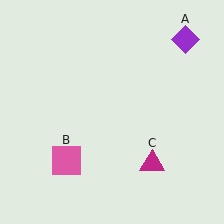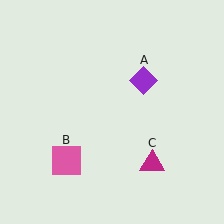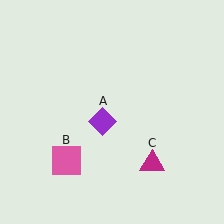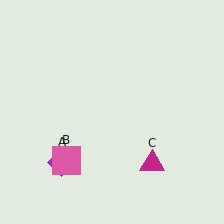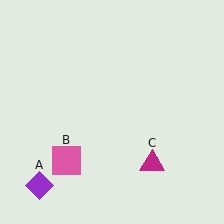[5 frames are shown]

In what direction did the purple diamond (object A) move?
The purple diamond (object A) moved down and to the left.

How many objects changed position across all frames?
1 object changed position: purple diamond (object A).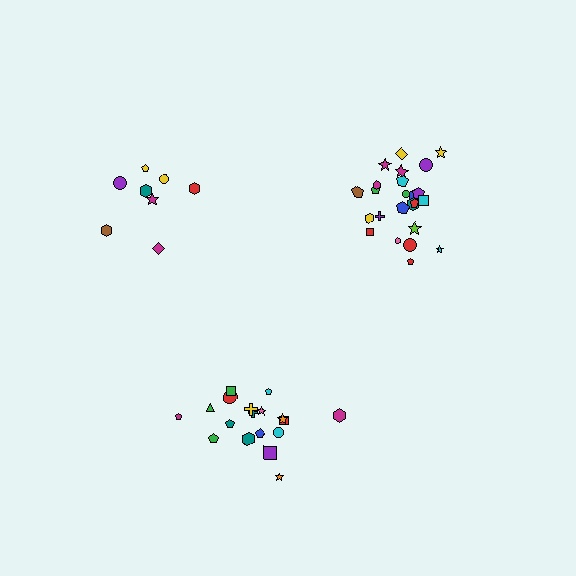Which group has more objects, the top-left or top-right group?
The top-right group.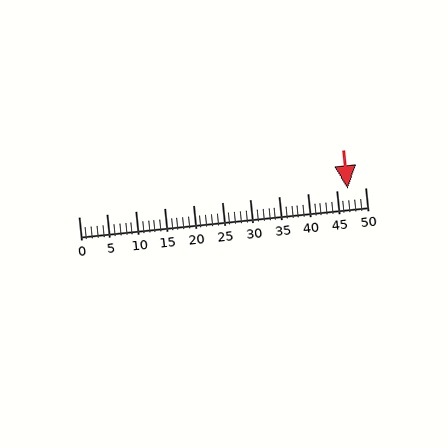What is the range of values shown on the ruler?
The ruler shows values from 0 to 50.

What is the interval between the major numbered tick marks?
The major tick marks are spaced 5 units apart.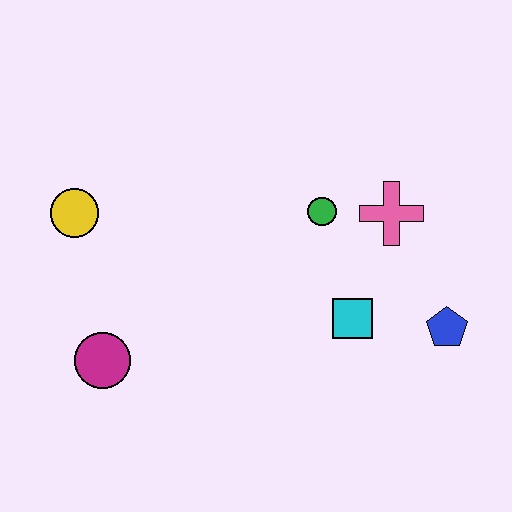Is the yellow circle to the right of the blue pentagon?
No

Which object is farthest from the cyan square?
The yellow circle is farthest from the cyan square.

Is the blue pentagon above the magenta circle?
Yes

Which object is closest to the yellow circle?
The magenta circle is closest to the yellow circle.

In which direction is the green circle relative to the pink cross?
The green circle is to the left of the pink cross.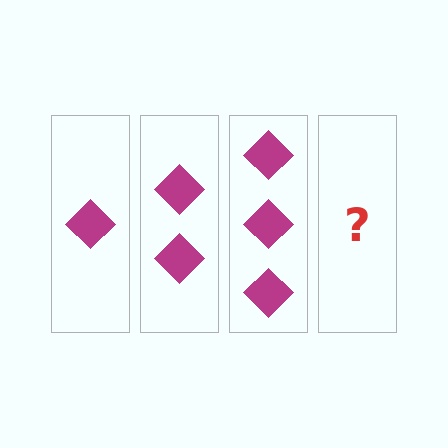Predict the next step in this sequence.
The next step is 4 diamonds.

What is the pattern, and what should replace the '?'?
The pattern is that each step adds one more diamond. The '?' should be 4 diamonds.